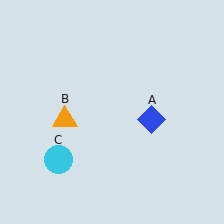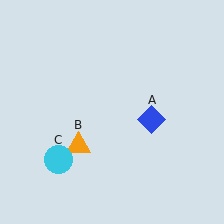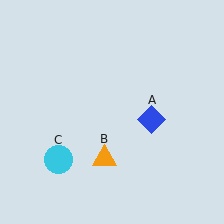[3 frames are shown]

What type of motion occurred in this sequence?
The orange triangle (object B) rotated counterclockwise around the center of the scene.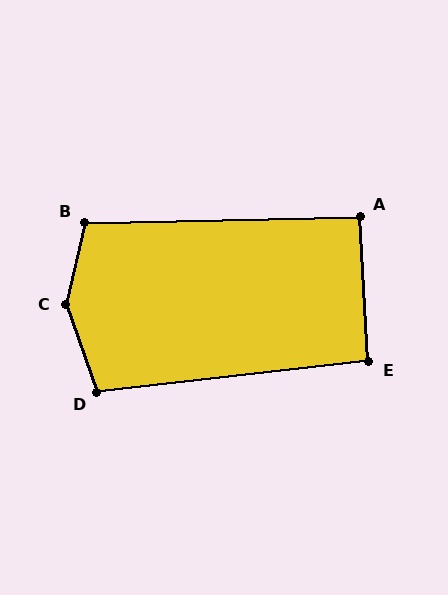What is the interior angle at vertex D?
Approximately 103 degrees (obtuse).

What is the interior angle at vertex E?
Approximately 93 degrees (approximately right).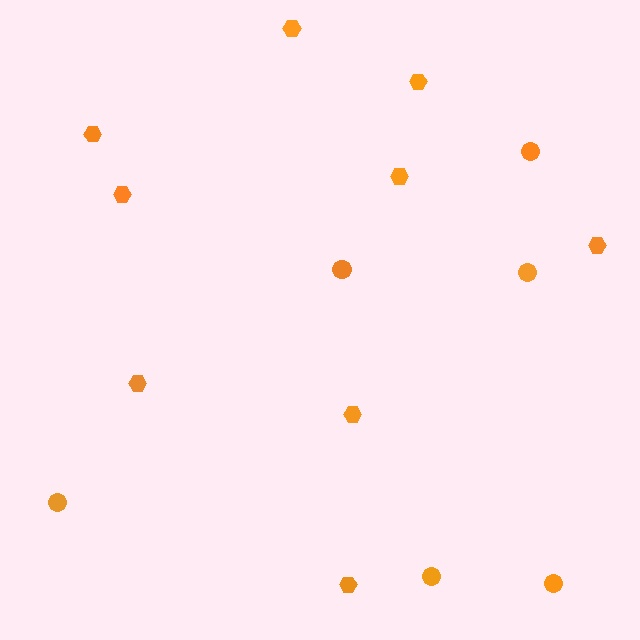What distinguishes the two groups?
There are 2 groups: one group of hexagons (9) and one group of circles (6).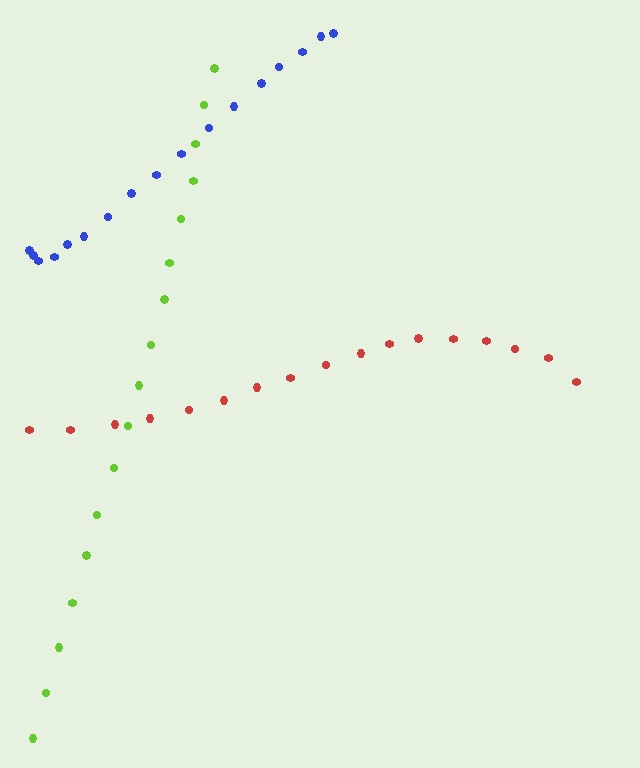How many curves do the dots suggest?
There are 3 distinct paths.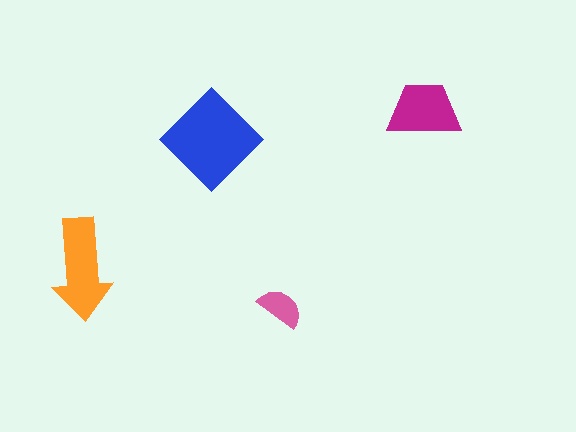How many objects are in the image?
There are 4 objects in the image.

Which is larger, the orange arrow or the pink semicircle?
The orange arrow.